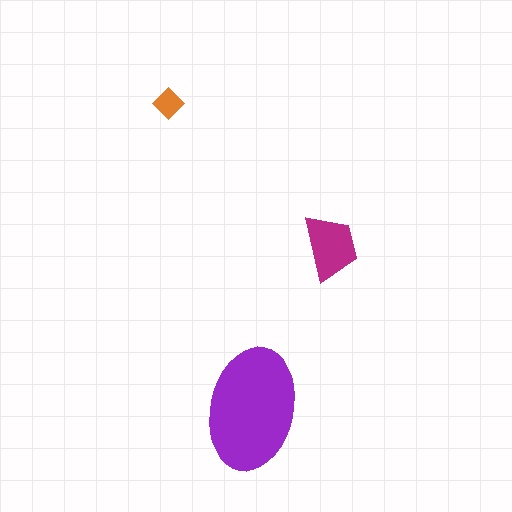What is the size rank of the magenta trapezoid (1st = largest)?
2nd.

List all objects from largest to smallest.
The purple ellipse, the magenta trapezoid, the orange diamond.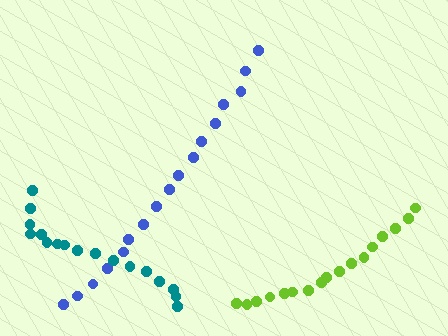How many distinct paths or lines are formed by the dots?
There are 3 distinct paths.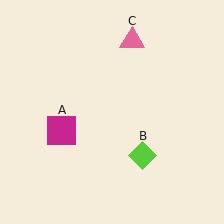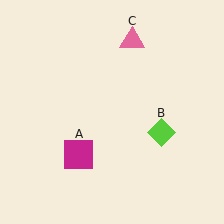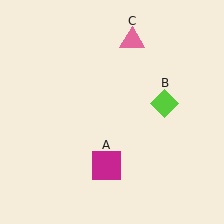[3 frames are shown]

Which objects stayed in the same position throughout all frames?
Pink triangle (object C) remained stationary.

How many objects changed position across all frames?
2 objects changed position: magenta square (object A), lime diamond (object B).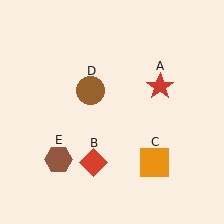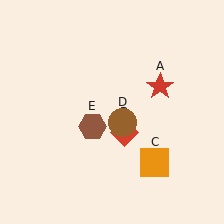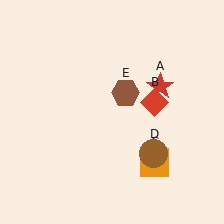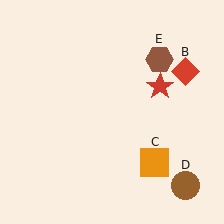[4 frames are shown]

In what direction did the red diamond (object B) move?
The red diamond (object B) moved up and to the right.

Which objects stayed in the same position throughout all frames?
Red star (object A) and orange square (object C) remained stationary.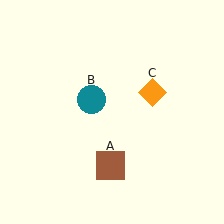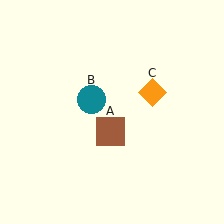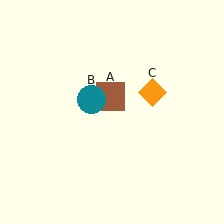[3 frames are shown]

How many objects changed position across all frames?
1 object changed position: brown square (object A).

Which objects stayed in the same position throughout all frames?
Teal circle (object B) and orange diamond (object C) remained stationary.